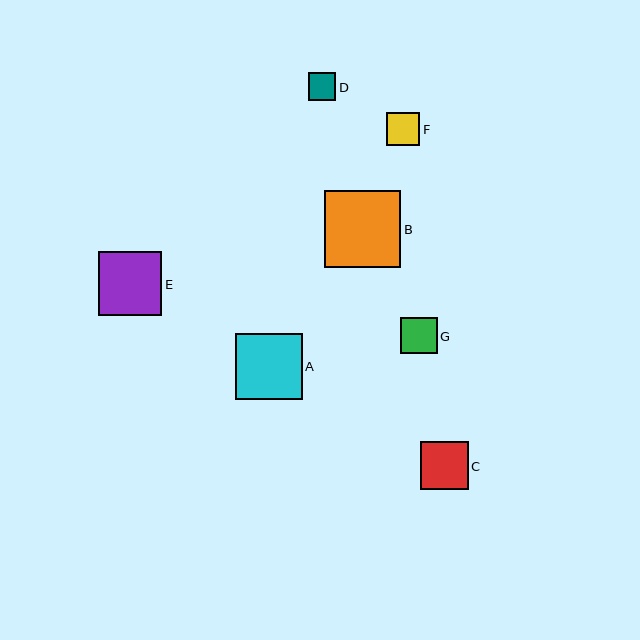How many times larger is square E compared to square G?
Square E is approximately 1.7 times the size of square G.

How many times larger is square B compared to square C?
Square B is approximately 1.6 times the size of square C.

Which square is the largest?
Square B is the largest with a size of approximately 77 pixels.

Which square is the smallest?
Square D is the smallest with a size of approximately 28 pixels.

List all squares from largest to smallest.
From largest to smallest: B, A, E, C, G, F, D.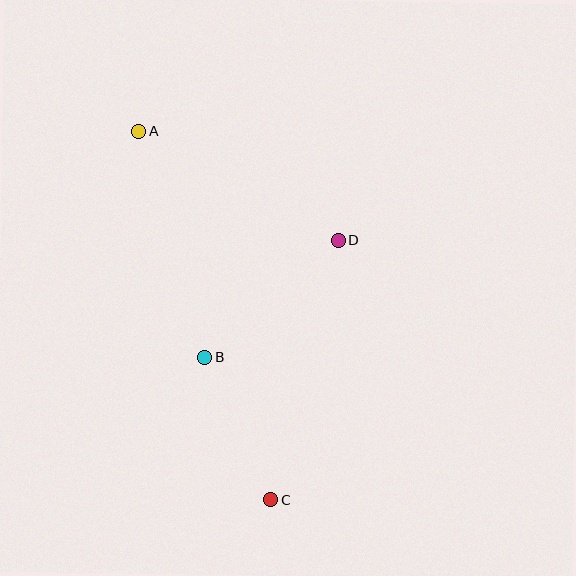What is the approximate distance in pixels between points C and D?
The distance between C and D is approximately 268 pixels.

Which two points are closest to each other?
Points B and C are closest to each other.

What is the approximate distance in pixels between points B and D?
The distance between B and D is approximately 177 pixels.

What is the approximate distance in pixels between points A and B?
The distance between A and B is approximately 235 pixels.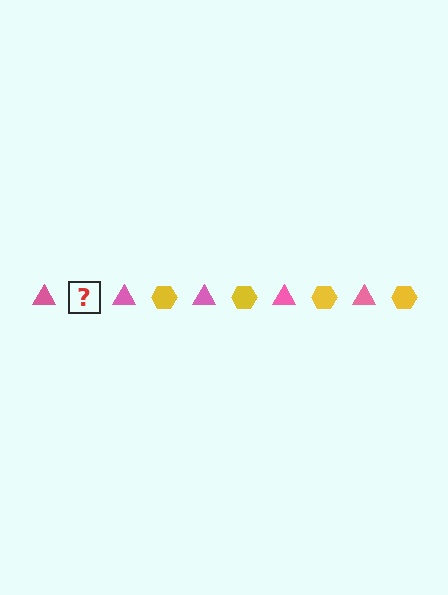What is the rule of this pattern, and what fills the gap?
The rule is that the pattern alternates between pink triangle and yellow hexagon. The gap should be filled with a yellow hexagon.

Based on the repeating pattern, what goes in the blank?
The blank should be a yellow hexagon.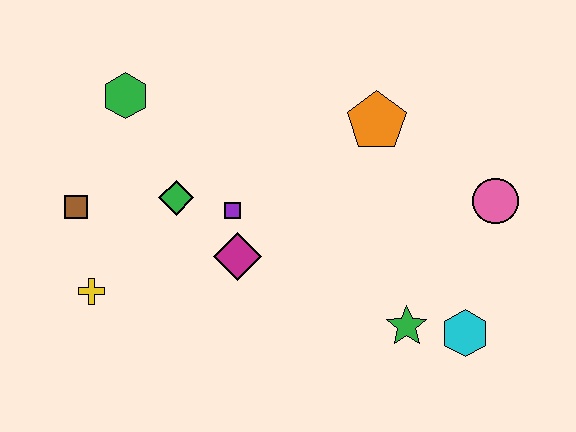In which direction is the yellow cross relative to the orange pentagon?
The yellow cross is to the left of the orange pentagon.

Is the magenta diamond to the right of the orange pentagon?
No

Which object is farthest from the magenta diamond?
The pink circle is farthest from the magenta diamond.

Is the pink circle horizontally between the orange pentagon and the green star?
No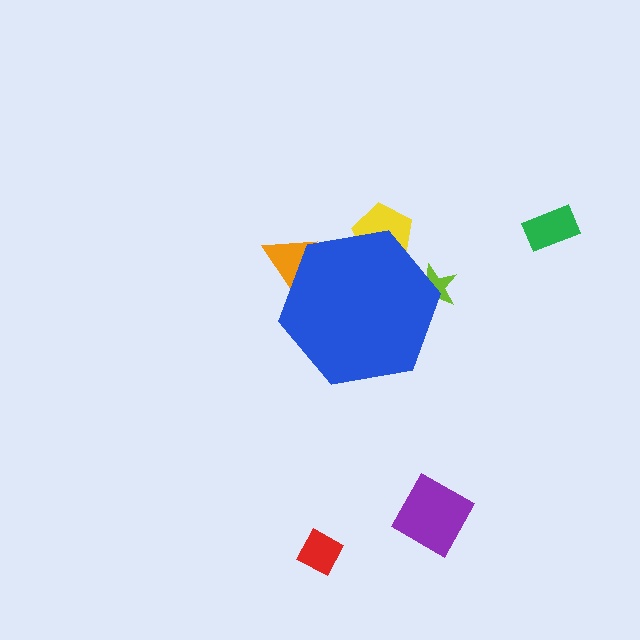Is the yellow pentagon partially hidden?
Yes, the yellow pentagon is partially hidden behind the blue hexagon.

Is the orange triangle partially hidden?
Yes, the orange triangle is partially hidden behind the blue hexagon.